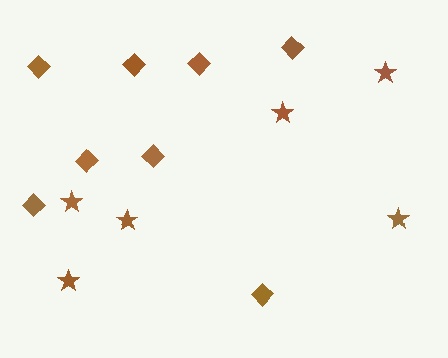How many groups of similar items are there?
There are 2 groups: one group of diamonds (8) and one group of stars (6).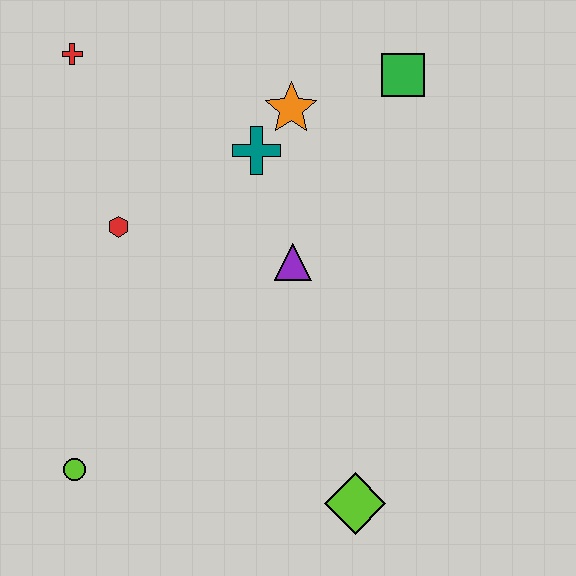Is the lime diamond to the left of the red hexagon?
No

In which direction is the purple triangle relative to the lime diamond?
The purple triangle is above the lime diamond.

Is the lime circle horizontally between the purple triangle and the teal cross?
No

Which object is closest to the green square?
The orange star is closest to the green square.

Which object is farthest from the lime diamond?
The red cross is farthest from the lime diamond.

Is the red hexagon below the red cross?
Yes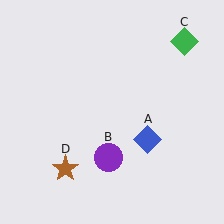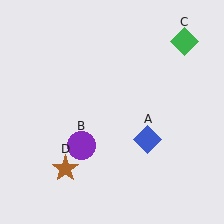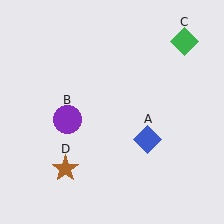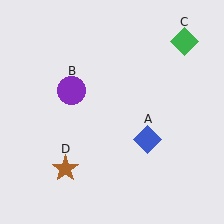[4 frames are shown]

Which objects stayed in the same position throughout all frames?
Blue diamond (object A) and green diamond (object C) and brown star (object D) remained stationary.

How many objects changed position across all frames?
1 object changed position: purple circle (object B).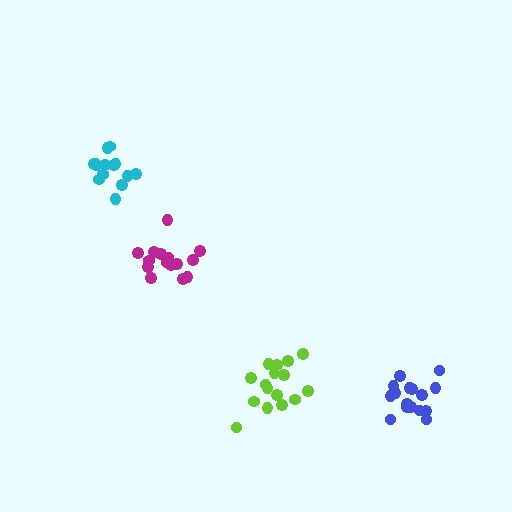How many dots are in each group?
Group 1: 16 dots, Group 2: 16 dots, Group 3: 15 dots, Group 4: 14 dots (61 total).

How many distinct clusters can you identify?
There are 4 distinct clusters.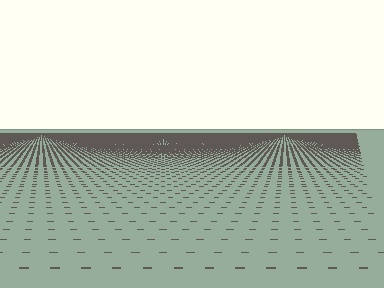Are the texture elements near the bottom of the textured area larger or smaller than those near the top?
Larger. Near the bottom, elements are closer to the viewer and appear at a bigger on-screen size.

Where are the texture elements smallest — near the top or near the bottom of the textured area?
Near the top.